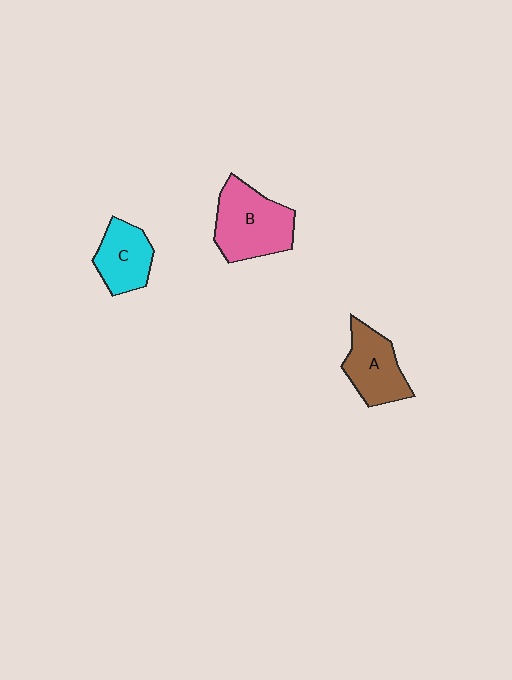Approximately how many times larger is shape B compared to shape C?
Approximately 1.5 times.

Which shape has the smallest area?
Shape C (cyan).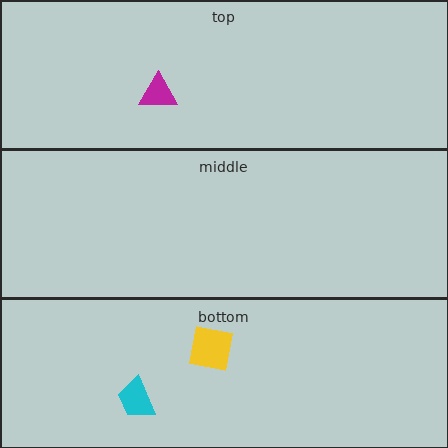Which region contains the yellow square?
The bottom region.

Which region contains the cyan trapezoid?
The bottom region.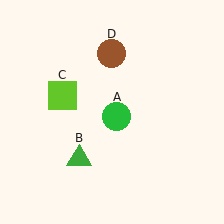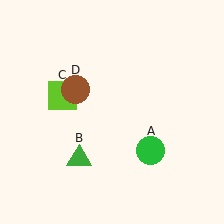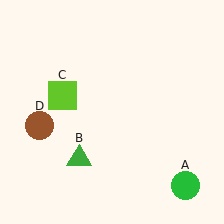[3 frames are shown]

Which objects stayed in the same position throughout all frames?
Green triangle (object B) and lime square (object C) remained stationary.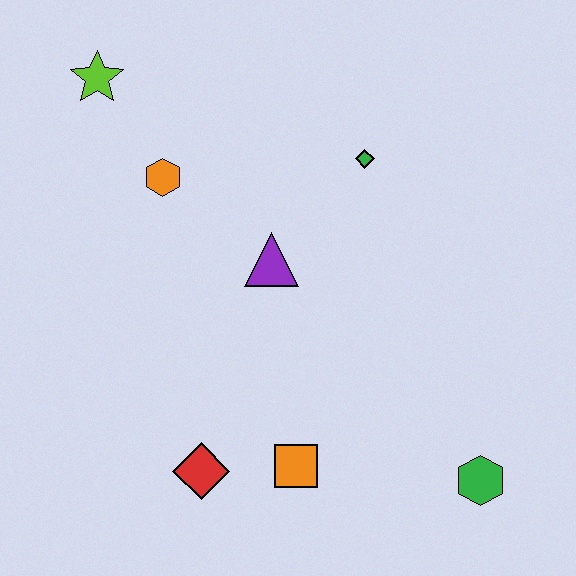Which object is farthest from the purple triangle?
The green hexagon is farthest from the purple triangle.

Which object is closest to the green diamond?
The purple triangle is closest to the green diamond.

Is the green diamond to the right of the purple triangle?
Yes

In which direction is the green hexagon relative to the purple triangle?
The green hexagon is below the purple triangle.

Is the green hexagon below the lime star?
Yes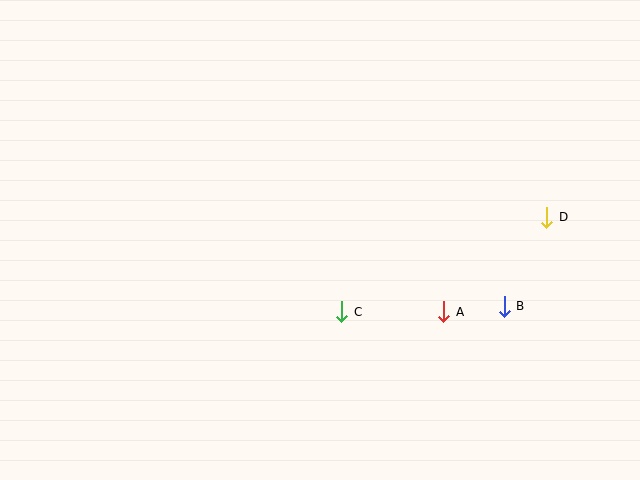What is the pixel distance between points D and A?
The distance between D and A is 140 pixels.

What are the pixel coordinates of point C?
Point C is at (342, 312).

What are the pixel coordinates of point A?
Point A is at (444, 312).